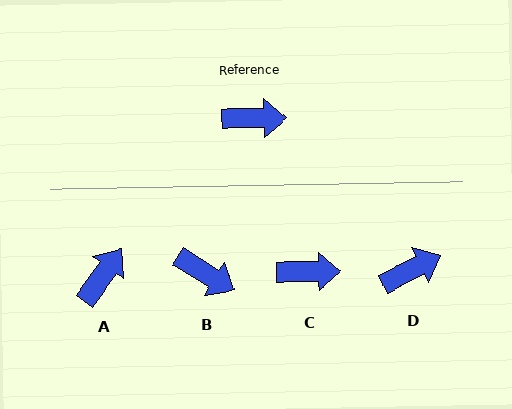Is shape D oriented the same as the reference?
No, it is off by about 26 degrees.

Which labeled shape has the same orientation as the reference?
C.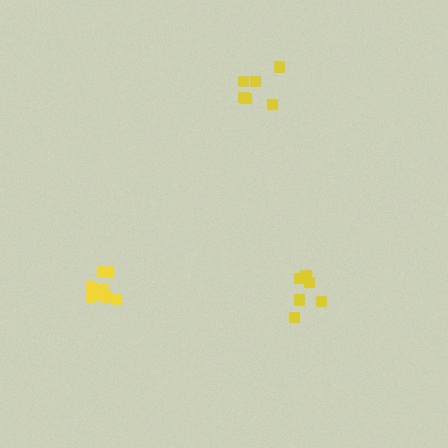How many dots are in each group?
Group 1: 6 dots, Group 2: 8 dots, Group 3: 6 dots (20 total).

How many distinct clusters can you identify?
There are 3 distinct clusters.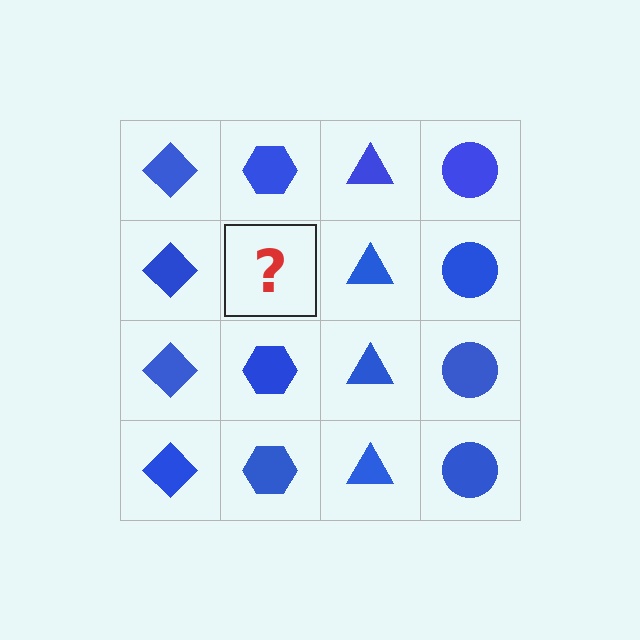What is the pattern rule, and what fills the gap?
The rule is that each column has a consistent shape. The gap should be filled with a blue hexagon.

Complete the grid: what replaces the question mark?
The question mark should be replaced with a blue hexagon.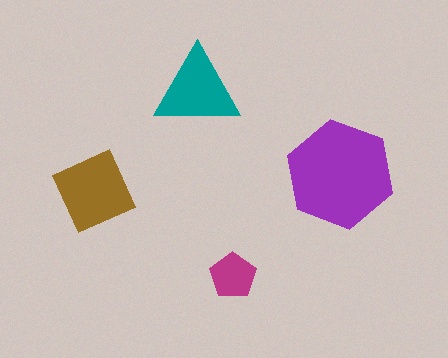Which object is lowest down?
The magenta pentagon is bottommost.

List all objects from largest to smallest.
The purple hexagon, the brown diamond, the teal triangle, the magenta pentagon.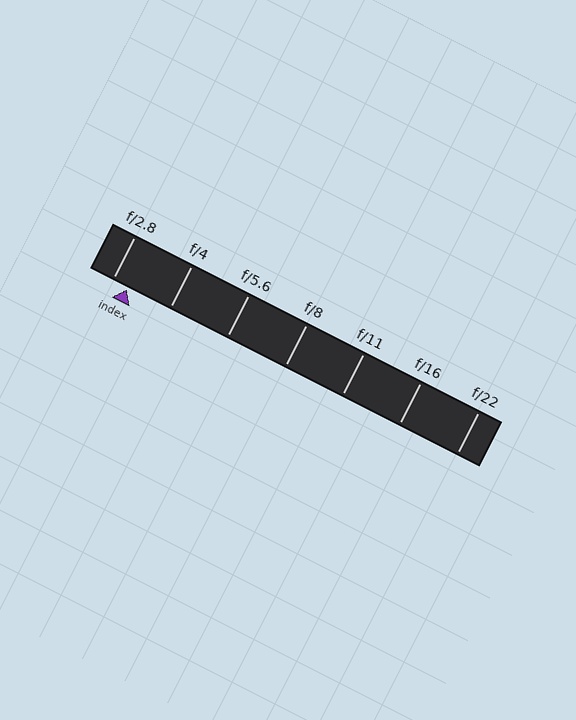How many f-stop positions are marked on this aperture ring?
There are 7 f-stop positions marked.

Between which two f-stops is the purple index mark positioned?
The index mark is between f/2.8 and f/4.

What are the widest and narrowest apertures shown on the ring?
The widest aperture shown is f/2.8 and the narrowest is f/22.